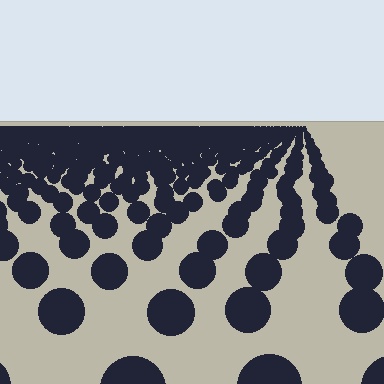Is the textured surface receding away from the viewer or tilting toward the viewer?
The surface is receding away from the viewer. Texture elements get smaller and denser toward the top.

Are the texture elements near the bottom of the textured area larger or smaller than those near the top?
Larger. Near the bottom, elements are closer to the viewer and appear at a bigger on-screen size.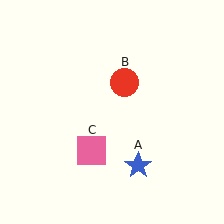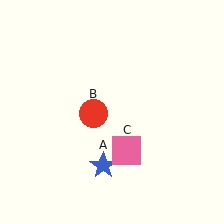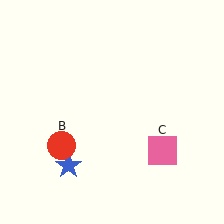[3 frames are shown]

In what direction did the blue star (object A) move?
The blue star (object A) moved left.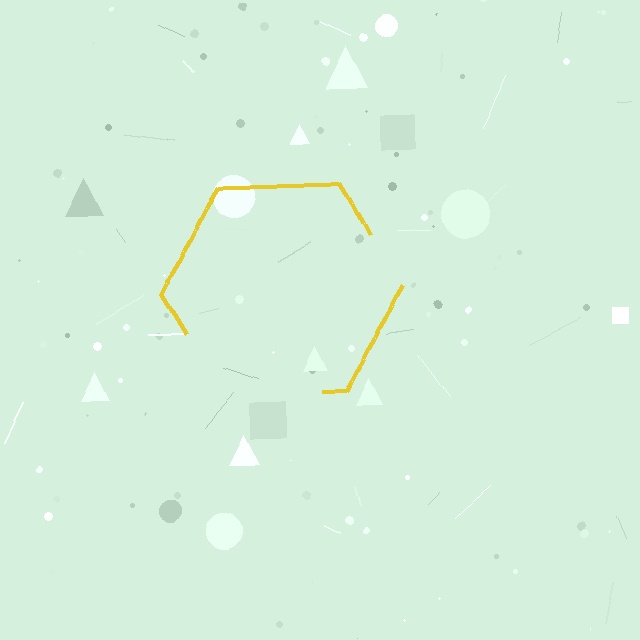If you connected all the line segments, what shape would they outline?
They would outline a hexagon.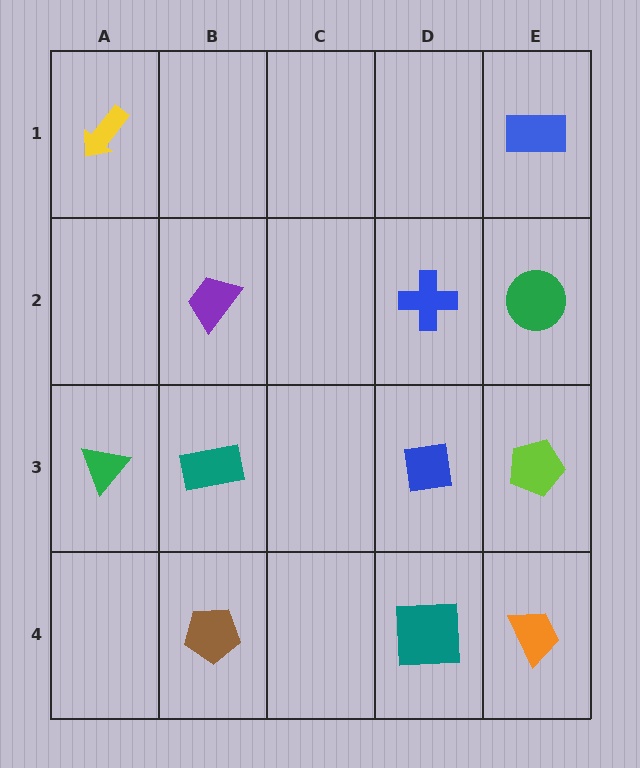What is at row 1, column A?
A yellow arrow.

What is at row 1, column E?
A blue rectangle.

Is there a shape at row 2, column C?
No, that cell is empty.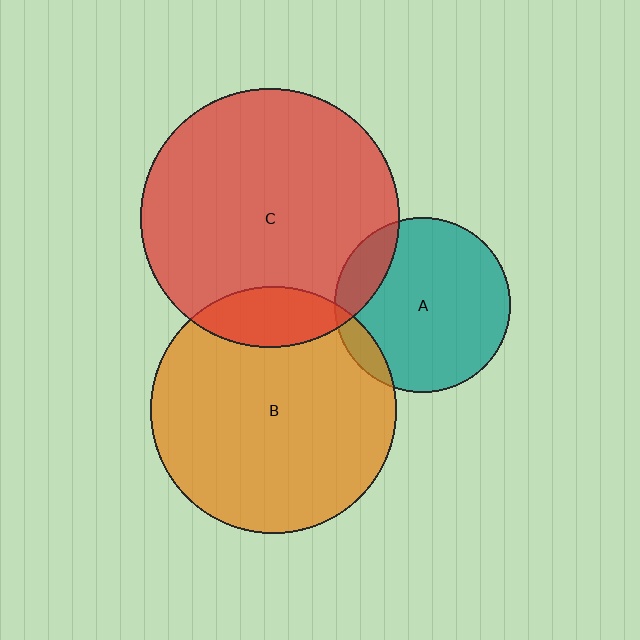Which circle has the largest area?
Circle C (red).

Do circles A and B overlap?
Yes.